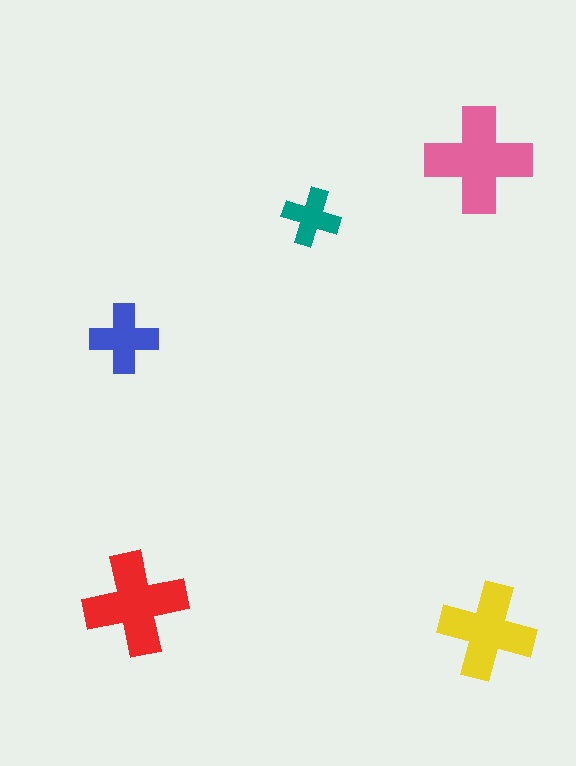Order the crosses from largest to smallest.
the pink one, the red one, the yellow one, the blue one, the teal one.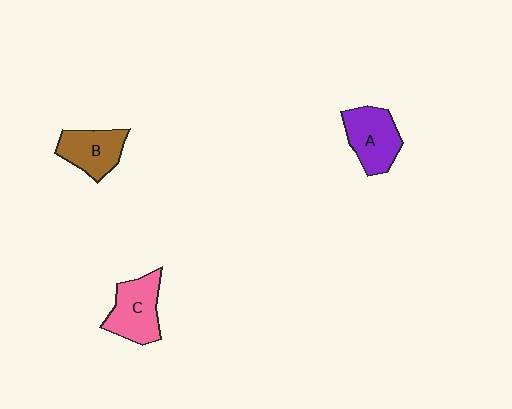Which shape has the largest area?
Shape C (pink).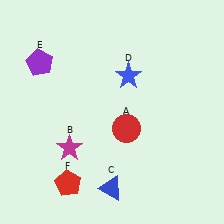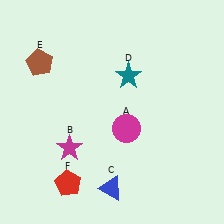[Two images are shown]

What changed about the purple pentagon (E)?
In Image 1, E is purple. In Image 2, it changed to brown.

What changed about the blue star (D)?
In Image 1, D is blue. In Image 2, it changed to teal.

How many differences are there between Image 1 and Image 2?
There are 3 differences between the two images.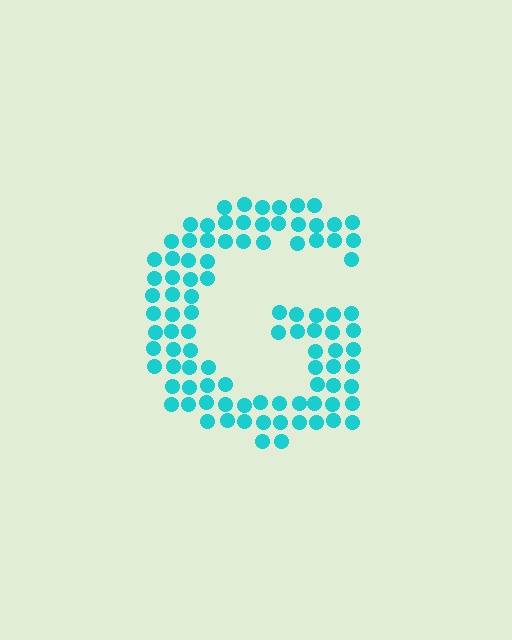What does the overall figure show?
The overall figure shows the letter G.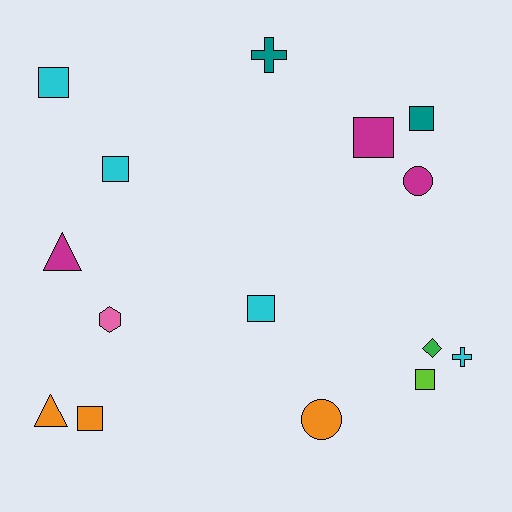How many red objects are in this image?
There are no red objects.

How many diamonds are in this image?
There is 1 diamond.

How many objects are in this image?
There are 15 objects.